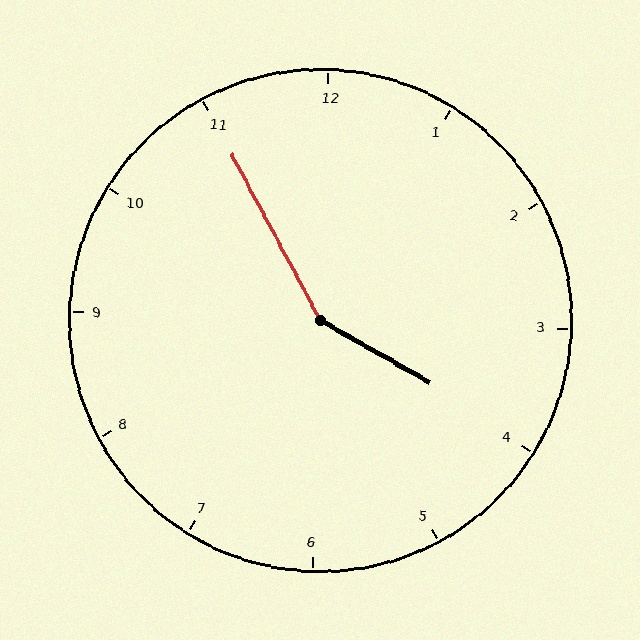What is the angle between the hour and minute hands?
Approximately 148 degrees.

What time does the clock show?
3:55.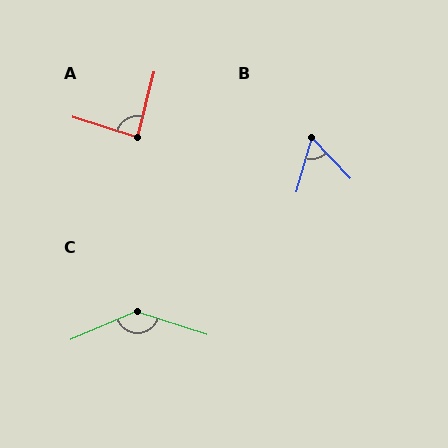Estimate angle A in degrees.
Approximately 86 degrees.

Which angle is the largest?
C, at approximately 139 degrees.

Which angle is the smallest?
B, at approximately 60 degrees.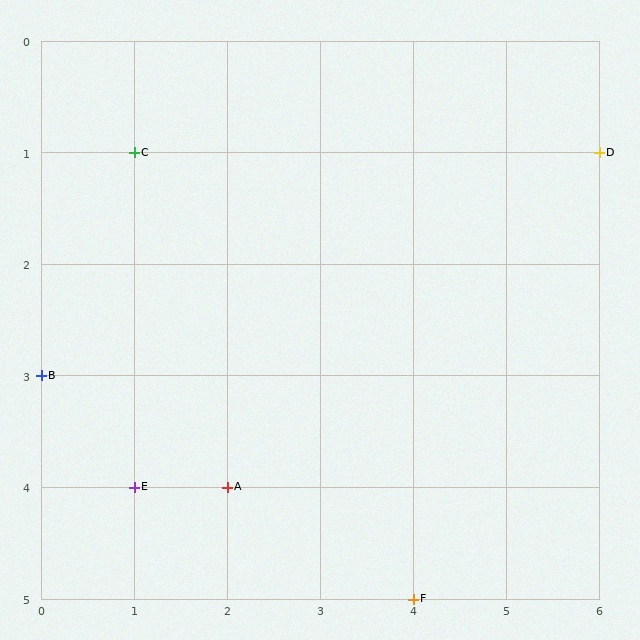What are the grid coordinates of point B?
Point B is at grid coordinates (0, 3).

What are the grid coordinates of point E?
Point E is at grid coordinates (1, 4).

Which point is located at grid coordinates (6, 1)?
Point D is at (6, 1).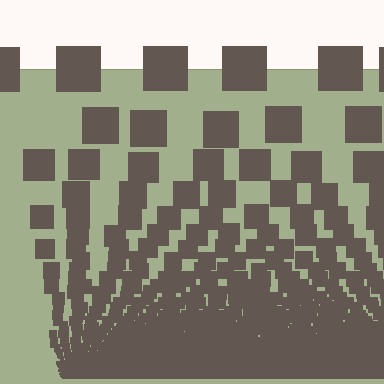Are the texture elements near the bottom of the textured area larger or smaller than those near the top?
Smaller. The gradient is inverted — elements near the bottom are smaller and denser.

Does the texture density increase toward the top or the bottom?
Density increases toward the bottom.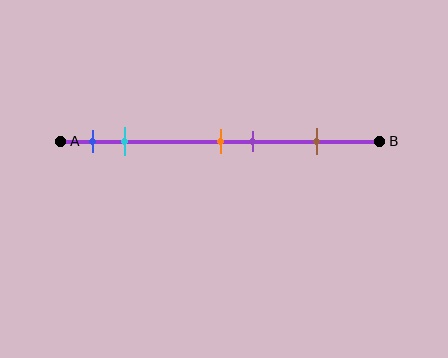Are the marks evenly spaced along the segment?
No, the marks are not evenly spaced.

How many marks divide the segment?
There are 5 marks dividing the segment.